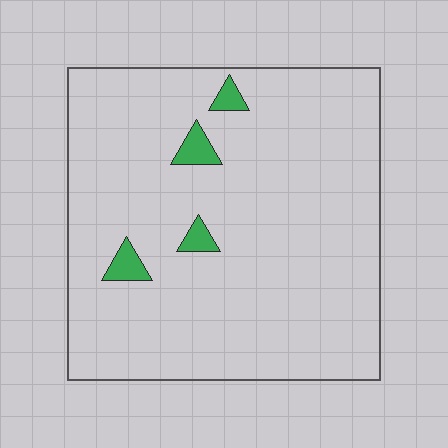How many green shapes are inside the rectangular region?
4.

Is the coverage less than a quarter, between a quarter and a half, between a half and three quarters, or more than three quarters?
Less than a quarter.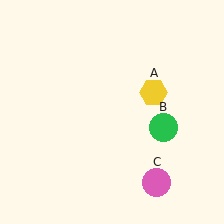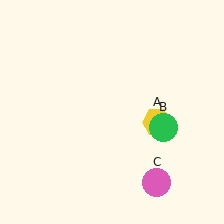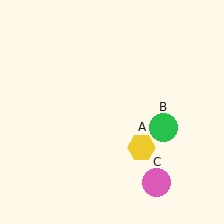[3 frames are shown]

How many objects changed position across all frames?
1 object changed position: yellow hexagon (object A).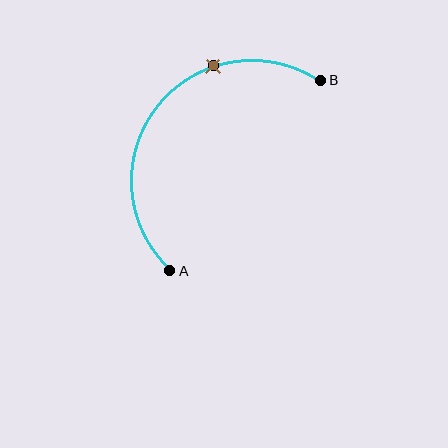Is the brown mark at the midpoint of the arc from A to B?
No. The brown mark lies on the arc but is closer to endpoint B. The arc midpoint would be at the point on the curve equidistant along the arc from both A and B.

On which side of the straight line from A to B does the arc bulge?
The arc bulges above and to the left of the straight line connecting A and B.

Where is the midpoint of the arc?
The arc midpoint is the point on the curve farthest from the straight line joining A and B. It sits above and to the left of that line.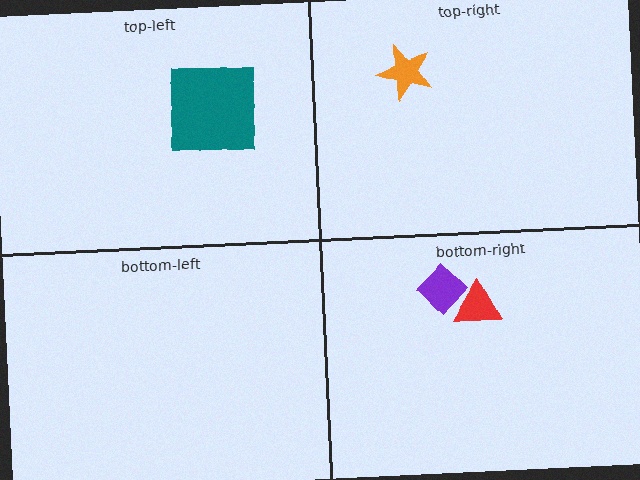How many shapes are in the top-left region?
1.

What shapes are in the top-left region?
The teal square.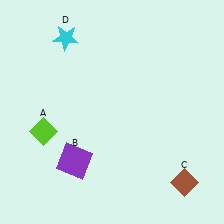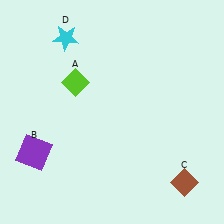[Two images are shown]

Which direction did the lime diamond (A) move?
The lime diamond (A) moved up.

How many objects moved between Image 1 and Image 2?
2 objects moved between the two images.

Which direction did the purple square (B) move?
The purple square (B) moved left.